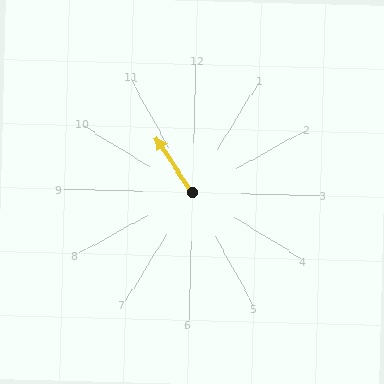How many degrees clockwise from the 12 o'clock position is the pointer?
Approximately 325 degrees.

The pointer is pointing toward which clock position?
Roughly 11 o'clock.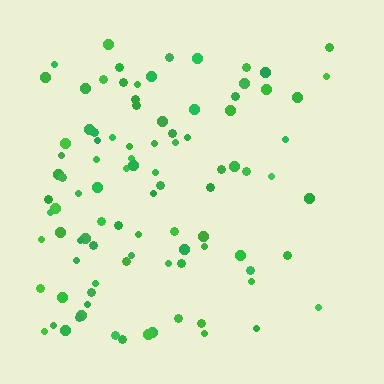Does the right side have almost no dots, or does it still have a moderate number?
Still a moderate number, just noticeably fewer than the left.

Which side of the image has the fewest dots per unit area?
The right.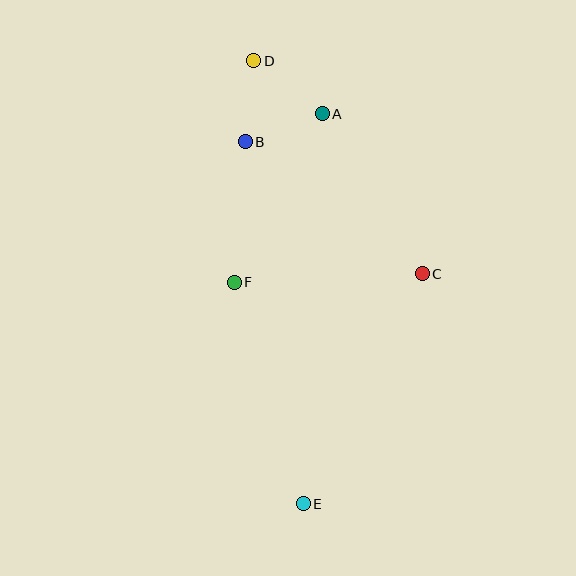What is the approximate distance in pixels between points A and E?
The distance between A and E is approximately 390 pixels.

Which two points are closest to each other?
Points B and D are closest to each other.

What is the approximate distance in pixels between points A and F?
The distance between A and F is approximately 190 pixels.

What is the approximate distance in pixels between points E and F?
The distance between E and F is approximately 232 pixels.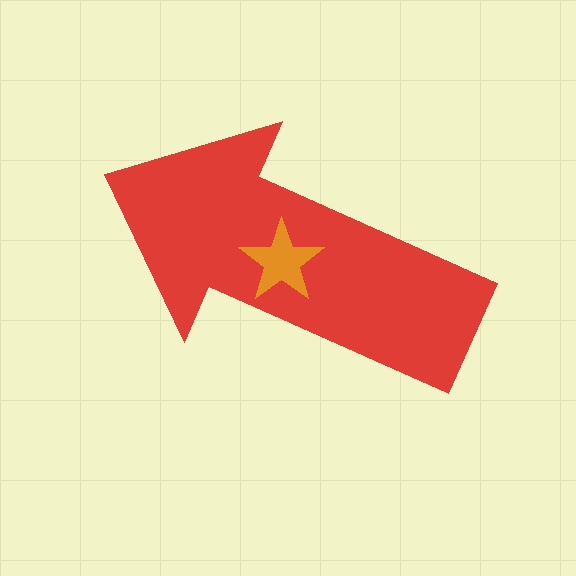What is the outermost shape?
The red arrow.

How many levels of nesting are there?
2.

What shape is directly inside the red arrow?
The orange star.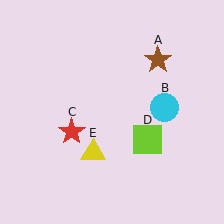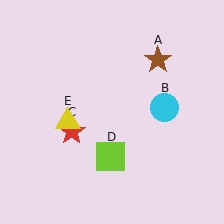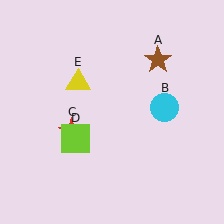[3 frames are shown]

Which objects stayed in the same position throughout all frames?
Brown star (object A) and cyan circle (object B) and red star (object C) remained stationary.